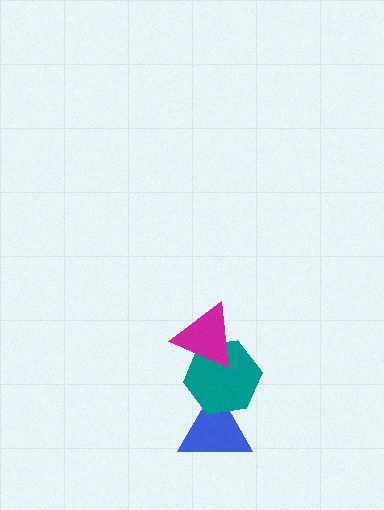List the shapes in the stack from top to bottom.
From top to bottom: the magenta triangle, the teal hexagon, the blue triangle.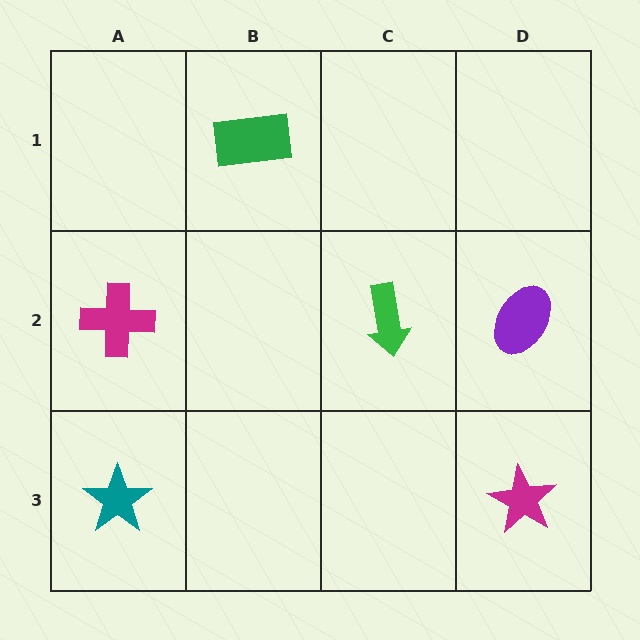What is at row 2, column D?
A purple ellipse.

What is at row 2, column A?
A magenta cross.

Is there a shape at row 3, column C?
No, that cell is empty.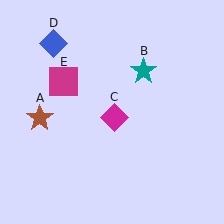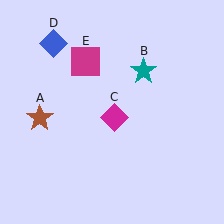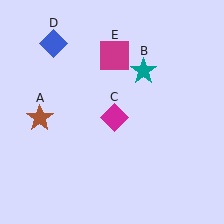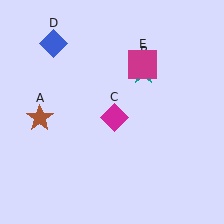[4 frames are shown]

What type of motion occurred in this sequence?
The magenta square (object E) rotated clockwise around the center of the scene.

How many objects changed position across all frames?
1 object changed position: magenta square (object E).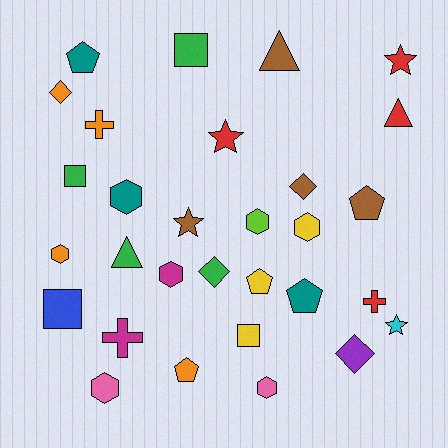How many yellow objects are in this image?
There are 3 yellow objects.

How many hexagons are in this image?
There are 7 hexagons.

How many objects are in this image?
There are 30 objects.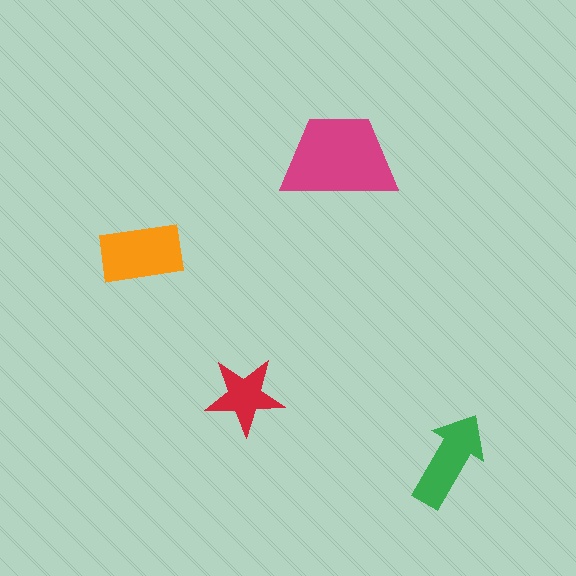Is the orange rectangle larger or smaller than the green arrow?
Larger.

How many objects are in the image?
There are 4 objects in the image.